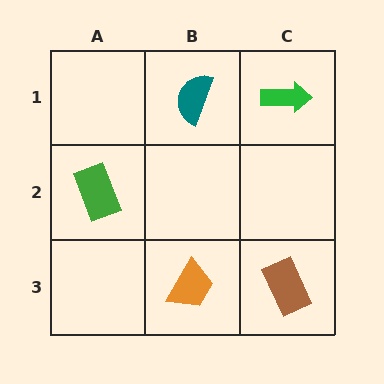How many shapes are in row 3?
2 shapes.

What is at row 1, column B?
A teal semicircle.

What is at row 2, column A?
A green rectangle.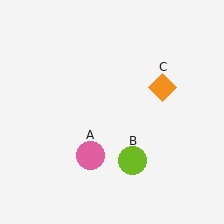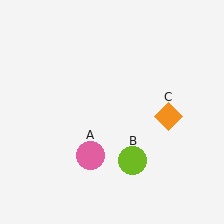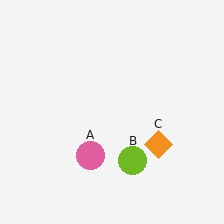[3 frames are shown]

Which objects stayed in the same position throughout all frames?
Pink circle (object A) and lime circle (object B) remained stationary.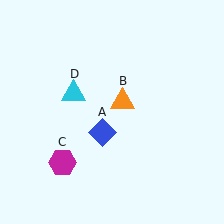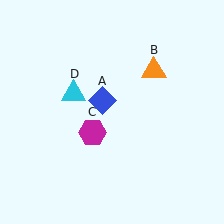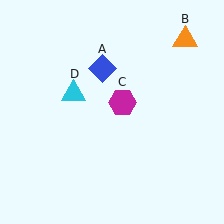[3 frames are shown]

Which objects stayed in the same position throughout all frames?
Cyan triangle (object D) remained stationary.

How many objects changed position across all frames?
3 objects changed position: blue diamond (object A), orange triangle (object B), magenta hexagon (object C).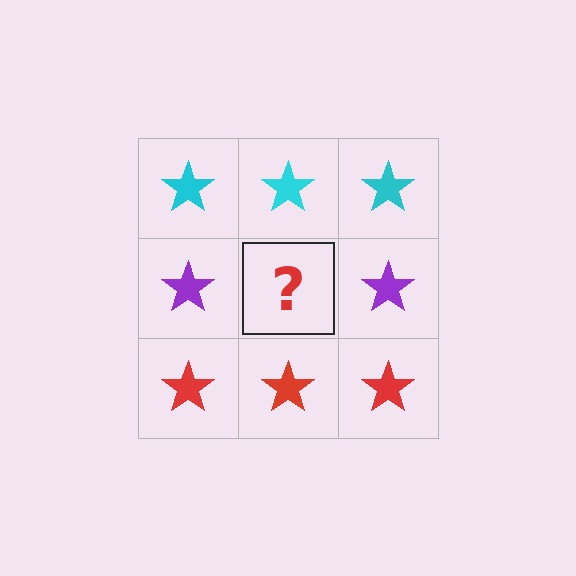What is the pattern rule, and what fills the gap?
The rule is that each row has a consistent color. The gap should be filled with a purple star.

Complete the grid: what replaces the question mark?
The question mark should be replaced with a purple star.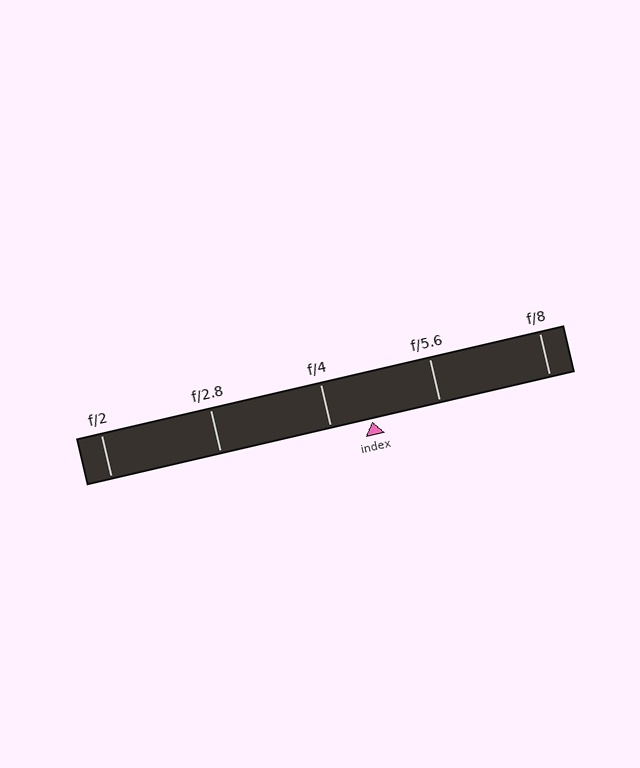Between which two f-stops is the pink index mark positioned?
The index mark is between f/4 and f/5.6.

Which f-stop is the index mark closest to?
The index mark is closest to f/4.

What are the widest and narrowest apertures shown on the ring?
The widest aperture shown is f/2 and the narrowest is f/8.